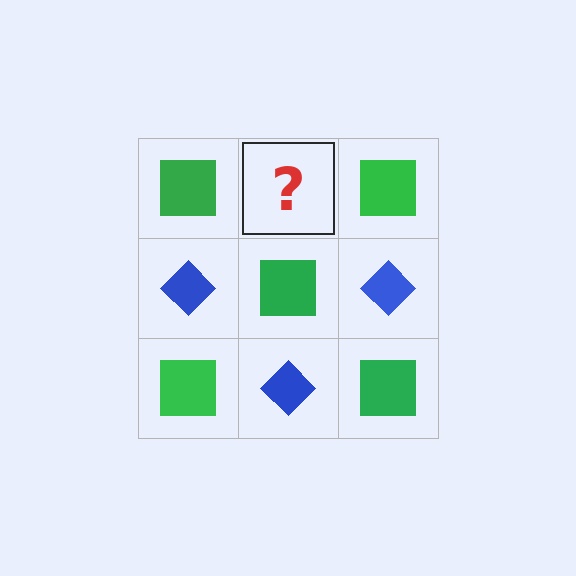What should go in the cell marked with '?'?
The missing cell should contain a blue diamond.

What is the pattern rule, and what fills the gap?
The rule is that it alternates green square and blue diamond in a checkerboard pattern. The gap should be filled with a blue diamond.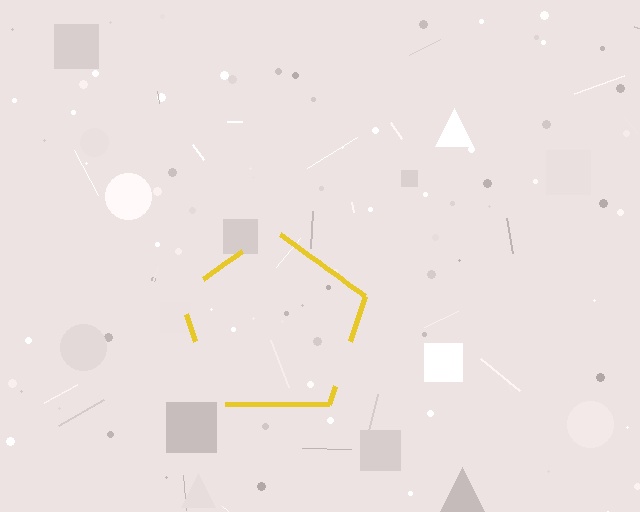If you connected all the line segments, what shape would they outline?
They would outline a pentagon.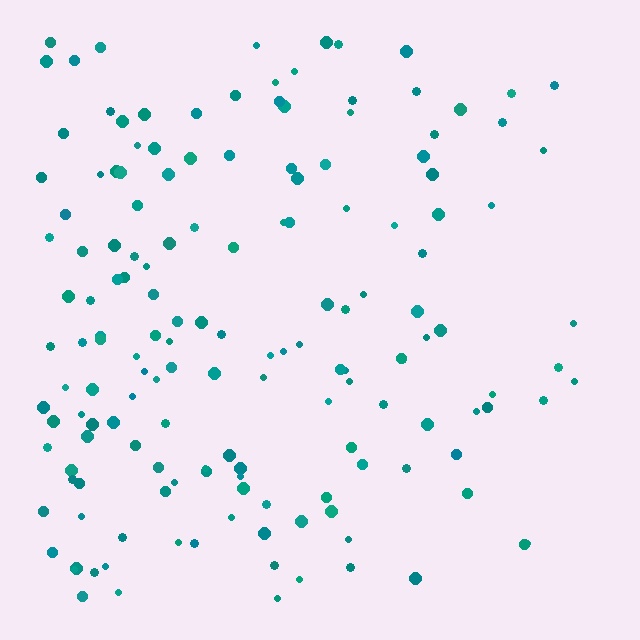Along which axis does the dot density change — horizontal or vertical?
Horizontal.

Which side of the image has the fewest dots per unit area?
The right.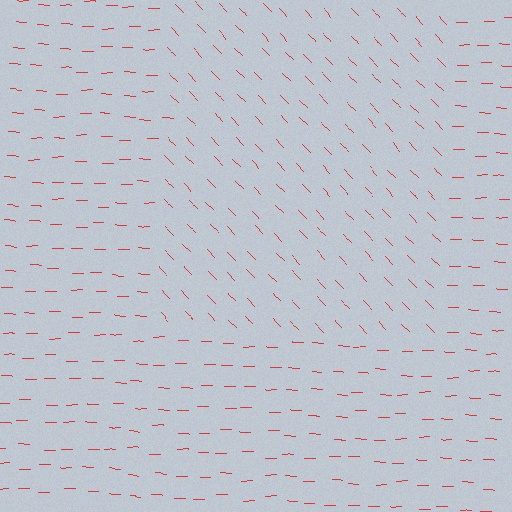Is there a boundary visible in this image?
Yes, there is a texture boundary formed by a change in line orientation.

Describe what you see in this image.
The image is filled with small red line segments. A rectangle region in the image has lines oriented differently from the surrounding lines, creating a visible texture boundary.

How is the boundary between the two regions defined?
The boundary is defined purely by a change in line orientation (approximately 45 degrees difference). All lines are the same color and thickness.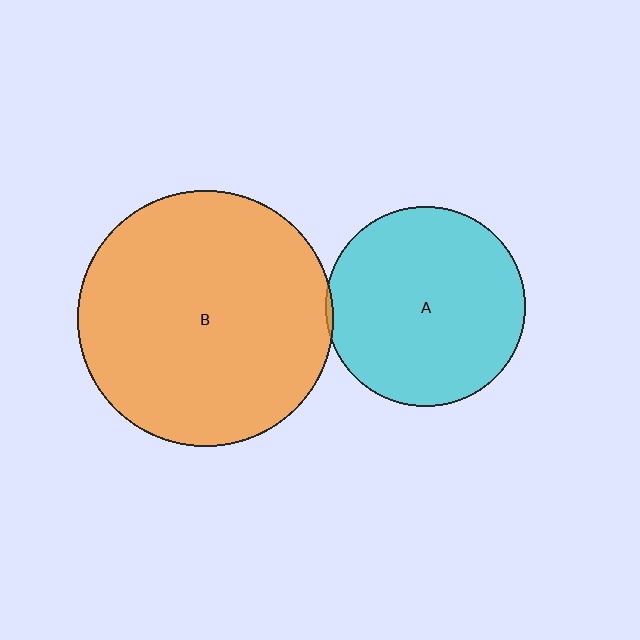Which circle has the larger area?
Circle B (orange).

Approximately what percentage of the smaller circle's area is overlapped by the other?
Approximately 5%.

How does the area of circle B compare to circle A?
Approximately 1.6 times.